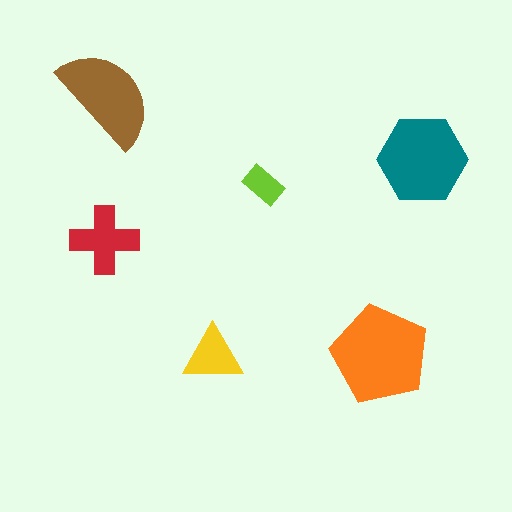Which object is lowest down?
The yellow triangle is bottommost.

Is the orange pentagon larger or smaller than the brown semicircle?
Larger.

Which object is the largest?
The orange pentagon.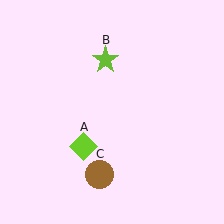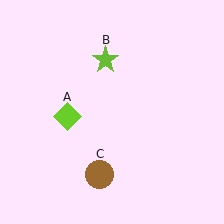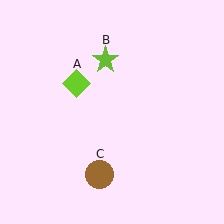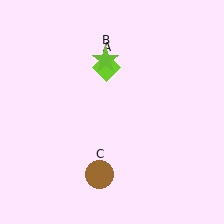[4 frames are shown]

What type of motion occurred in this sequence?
The lime diamond (object A) rotated clockwise around the center of the scene.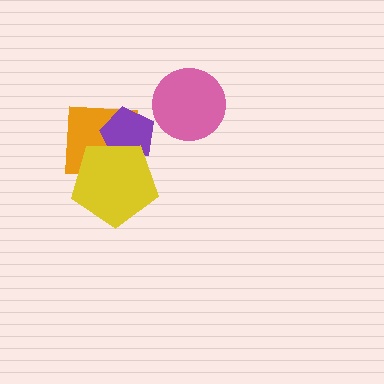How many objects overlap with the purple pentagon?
2 objects overlap with the purple pentagon.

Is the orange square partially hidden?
Yes, it is partially covered by another shape.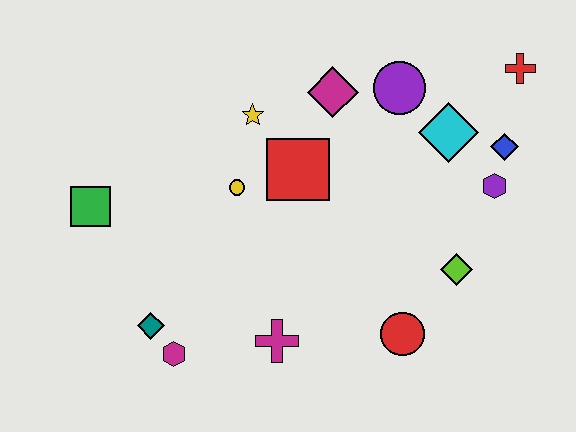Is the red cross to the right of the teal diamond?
Yes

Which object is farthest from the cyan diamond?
The green square is farthest from the cyan diamond.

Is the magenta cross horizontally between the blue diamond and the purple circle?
No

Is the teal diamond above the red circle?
Yes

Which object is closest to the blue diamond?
The purple hexagon is closest to the blue diamond.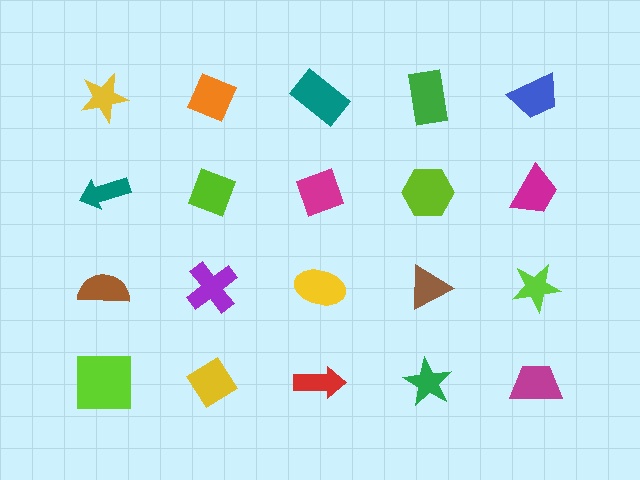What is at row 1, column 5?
A blue trapezoid.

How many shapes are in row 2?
5 shapes.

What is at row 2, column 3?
A magenta diamond.